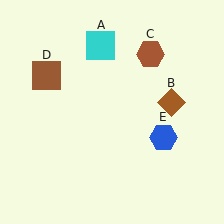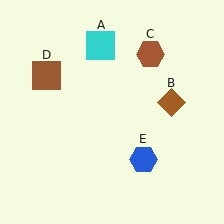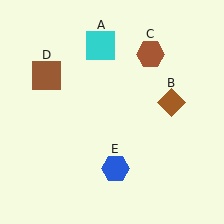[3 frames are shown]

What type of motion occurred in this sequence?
The blue hexagon (object E) rotated clockwise around the center of the scene.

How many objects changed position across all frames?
1 object changed position: blue hexagon (object E).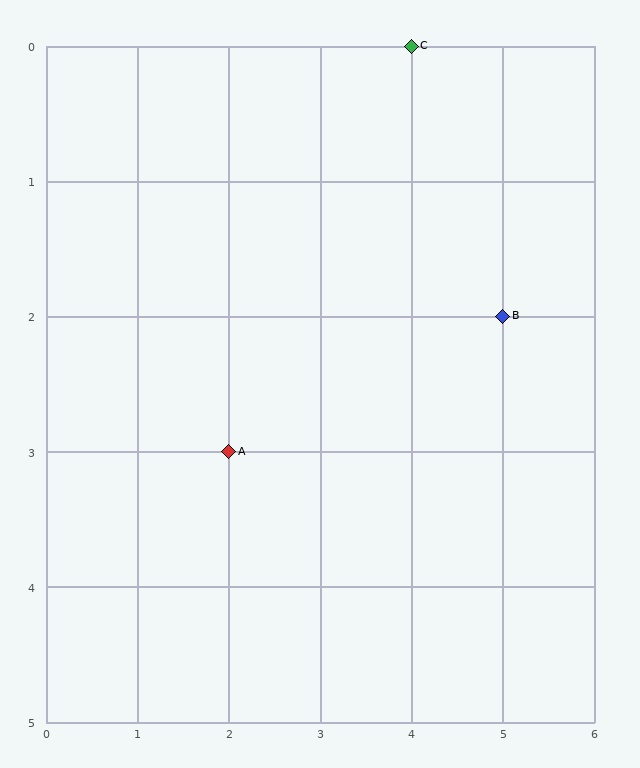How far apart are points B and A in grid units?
Points B and A are 3 columns and 1 row apart (about 3.2 grid units diagonally).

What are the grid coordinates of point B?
Point B is at grid coordinates (5, 2).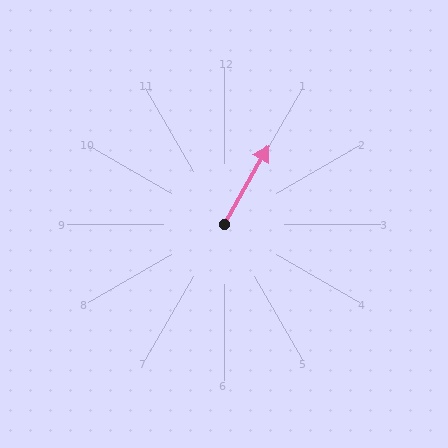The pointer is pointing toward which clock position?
Roughly 1 o'clock.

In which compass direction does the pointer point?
Northeast.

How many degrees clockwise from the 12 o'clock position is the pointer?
Approximately 29 degrees.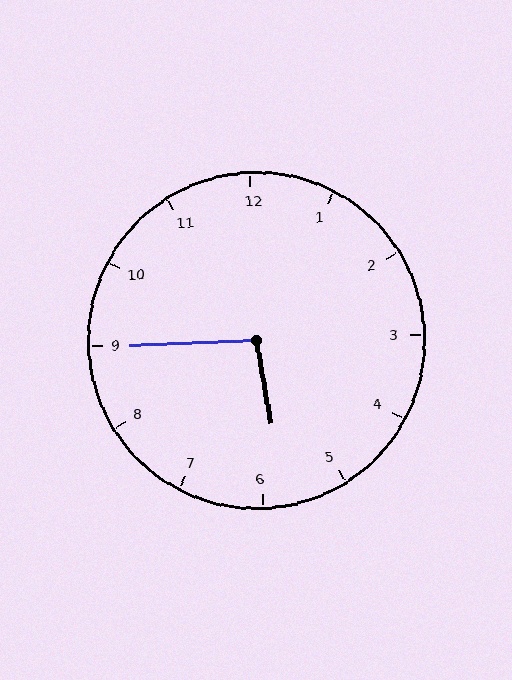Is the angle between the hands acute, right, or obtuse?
It is obtuse.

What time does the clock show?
5:45.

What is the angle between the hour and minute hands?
Approximately 98 degrees.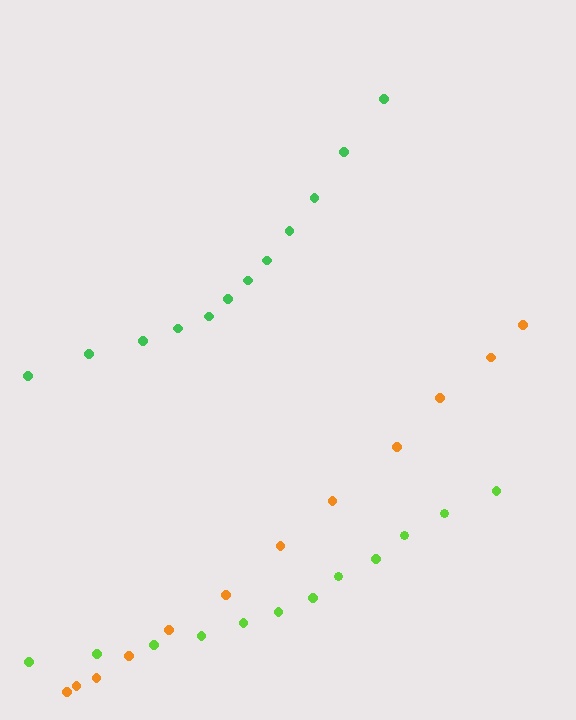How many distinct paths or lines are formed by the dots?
There are 3 distinct paths.